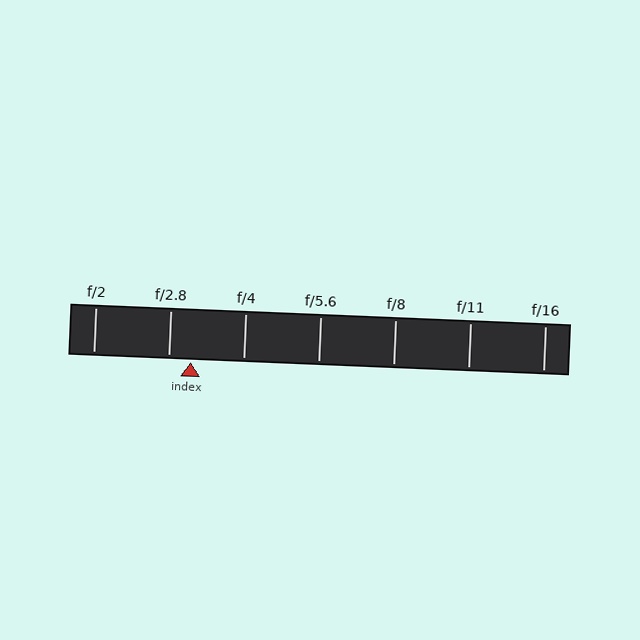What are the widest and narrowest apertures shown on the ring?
The widest aperture shown is f/2 and the narrowest is f/16.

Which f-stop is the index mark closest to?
The index mark is closest to f/2.8.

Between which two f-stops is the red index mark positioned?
The index mark is between f/2.8 and f/4.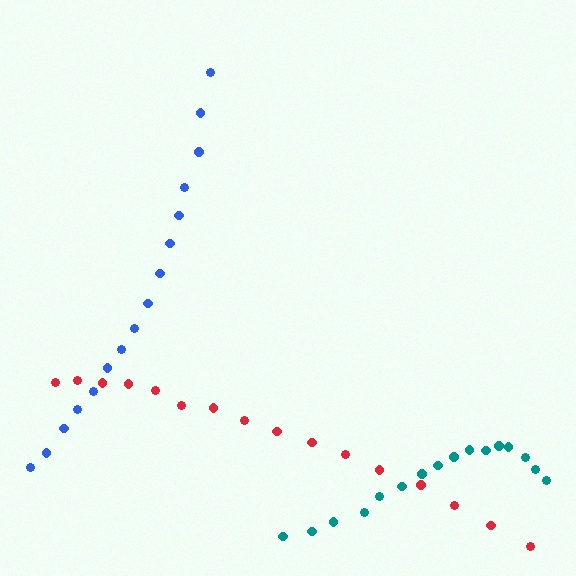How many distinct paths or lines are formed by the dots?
There are 3 distinct paths.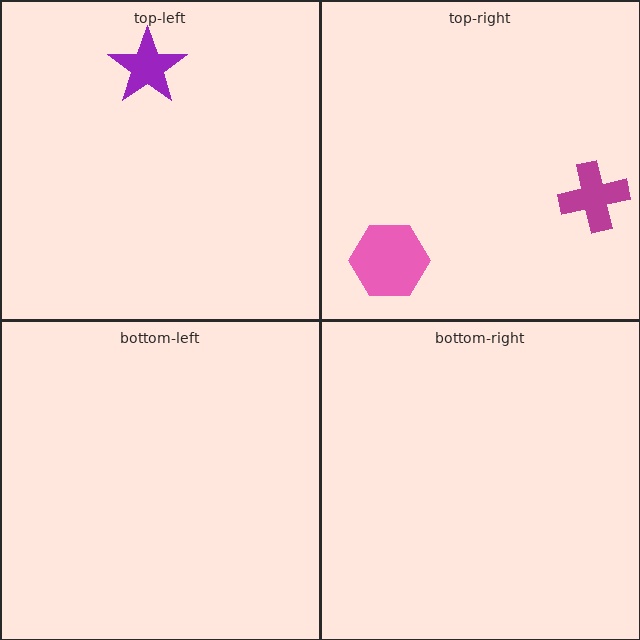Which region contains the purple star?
The top-left region.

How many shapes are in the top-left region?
1.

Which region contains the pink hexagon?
The top-right region.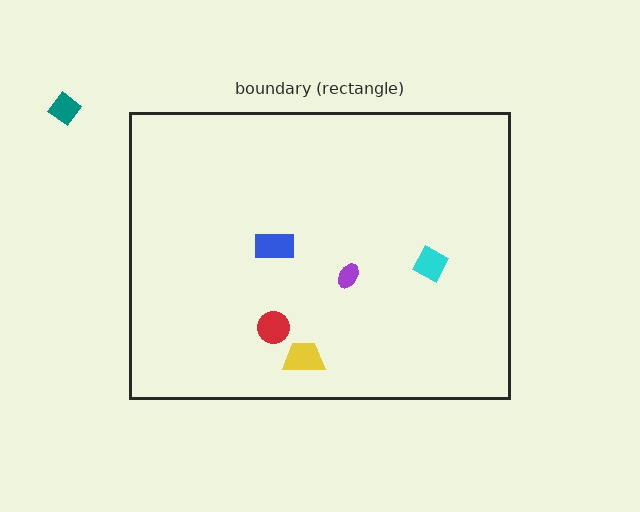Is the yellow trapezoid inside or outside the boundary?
Inside.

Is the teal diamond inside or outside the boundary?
Outside.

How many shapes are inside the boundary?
5 inside, 1 outside.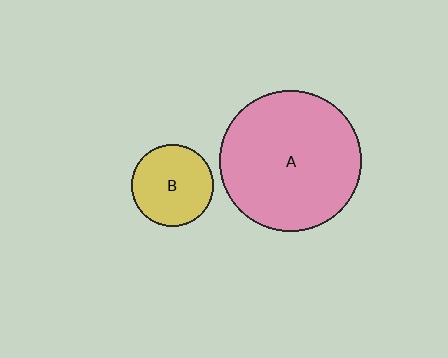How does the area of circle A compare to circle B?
Approximately 3.0 times.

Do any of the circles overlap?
No, none of the circles overlap.